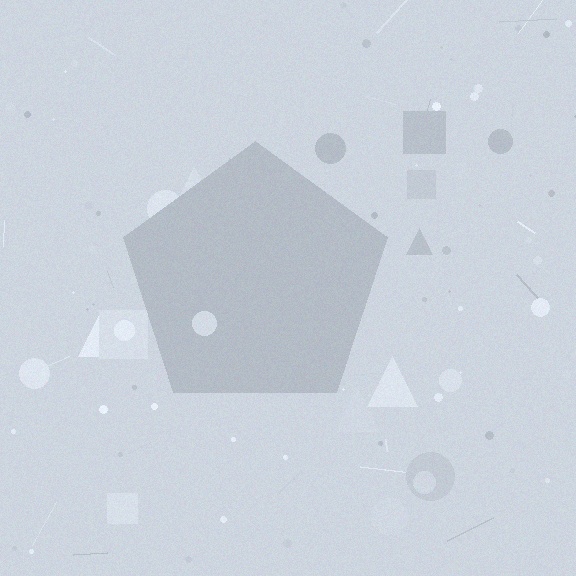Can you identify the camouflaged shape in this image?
The camouflaged shape is a pentagon.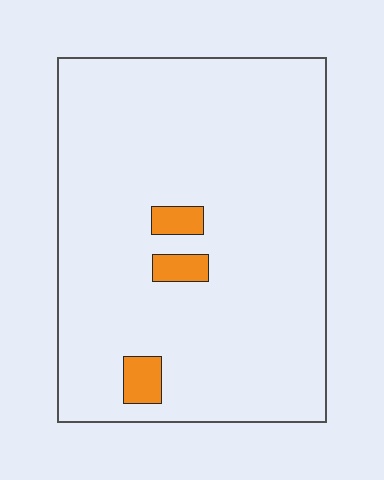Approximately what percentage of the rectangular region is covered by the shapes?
Approximately 5%.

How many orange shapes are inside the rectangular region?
3.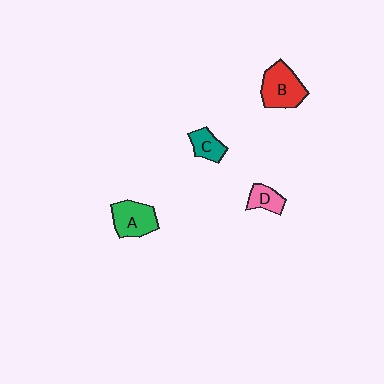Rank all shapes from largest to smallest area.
From largest to smallest: B (red), A (green), C (teal), D (pink).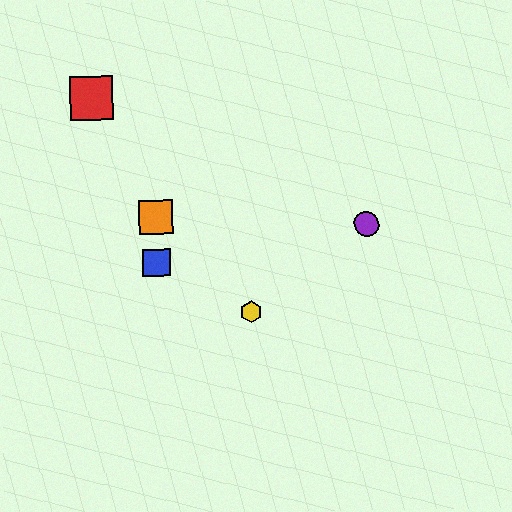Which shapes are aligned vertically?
The blue square, the green triangle, the orange square are aligned vertically.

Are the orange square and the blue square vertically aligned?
Yes, both are at x≈156.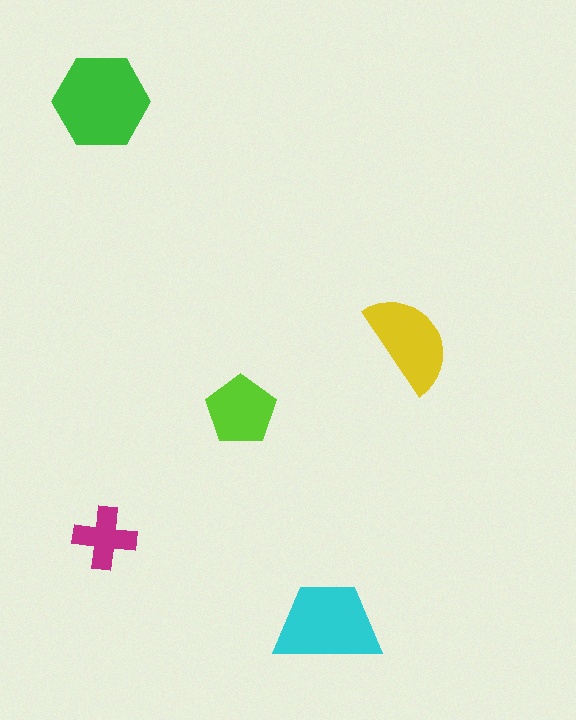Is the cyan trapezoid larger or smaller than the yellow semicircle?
Larger.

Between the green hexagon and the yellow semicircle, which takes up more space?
The green hexagon.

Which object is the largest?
The green hexagon.